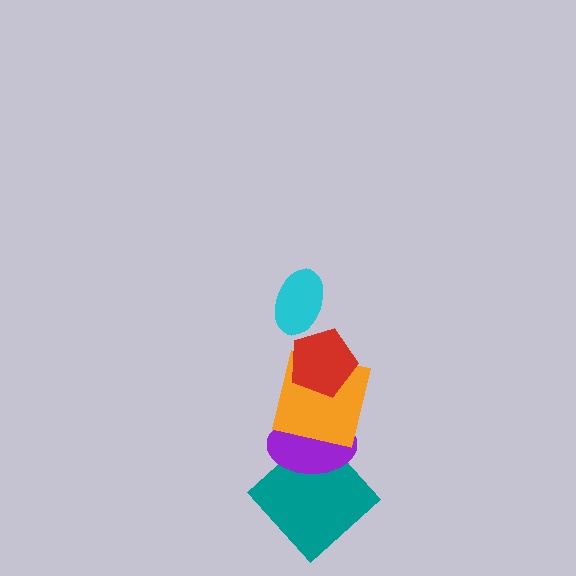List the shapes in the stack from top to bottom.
From top to bottom: the cyan ellipse, the red pentagon, the orange square, the purple ellipse, the teal diamond.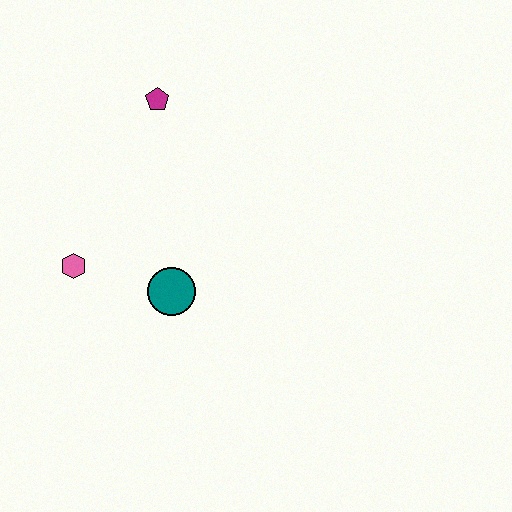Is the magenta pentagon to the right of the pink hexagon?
Yes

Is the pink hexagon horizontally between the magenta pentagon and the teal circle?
No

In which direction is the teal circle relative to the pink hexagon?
The teal circle is to the right of the pink hexagon.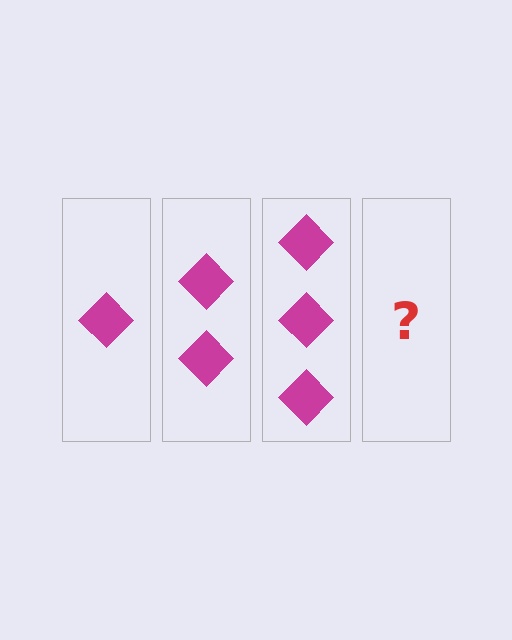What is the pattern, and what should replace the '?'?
The pattern is that each step adds one more diamond. The '?' should be 4 diamonds.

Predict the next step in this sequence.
The next step is 4 diamonds.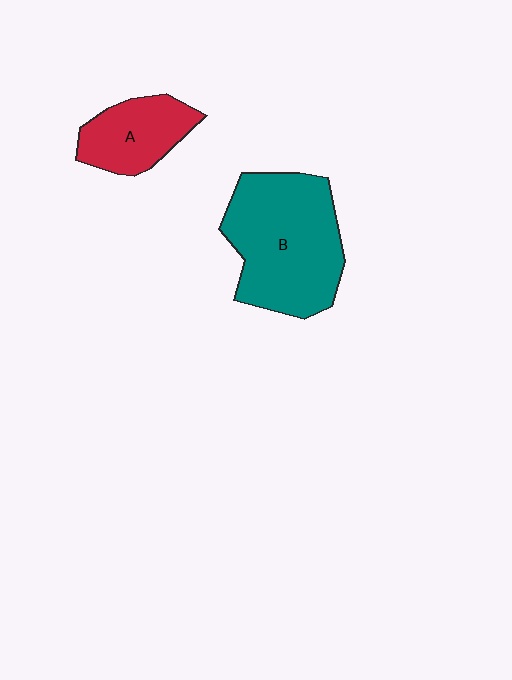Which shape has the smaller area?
Shape A (red).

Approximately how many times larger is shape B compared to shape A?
Approximately 2.1 times.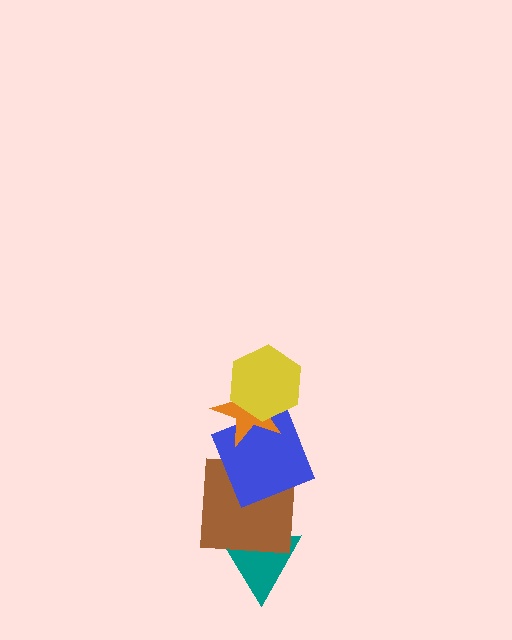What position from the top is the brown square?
The brown square is 4th from the top.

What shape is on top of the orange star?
The yellow hexagon is on top of the orange star.